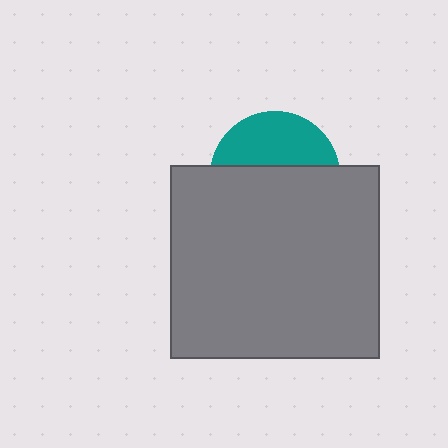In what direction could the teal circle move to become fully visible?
The teal circle could move up. That would shift it out from behind the gray rectangle entirely.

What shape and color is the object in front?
The object in front is a gray rectangle.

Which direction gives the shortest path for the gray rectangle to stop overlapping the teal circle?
Moving down gives the shortest separation.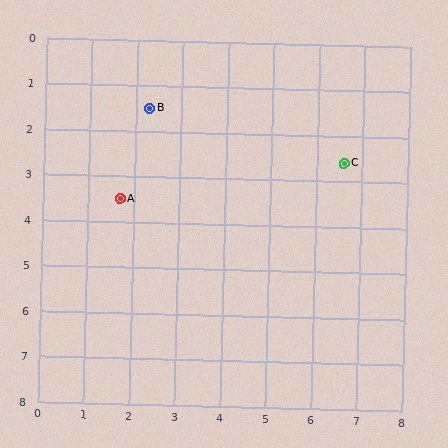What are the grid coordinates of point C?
Point C is at approximately (6.6, 2.6).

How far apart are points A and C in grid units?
Points A and C are about 5.0 grid units apart.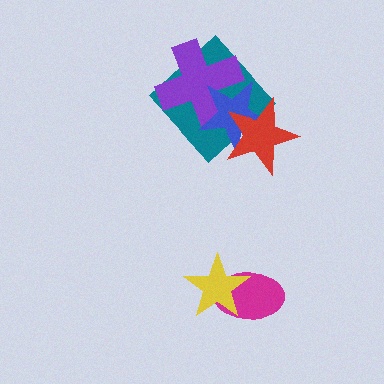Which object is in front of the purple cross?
The blue star is in front of the purple cross.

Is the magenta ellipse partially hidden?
Yes, it is partially covered by another shape.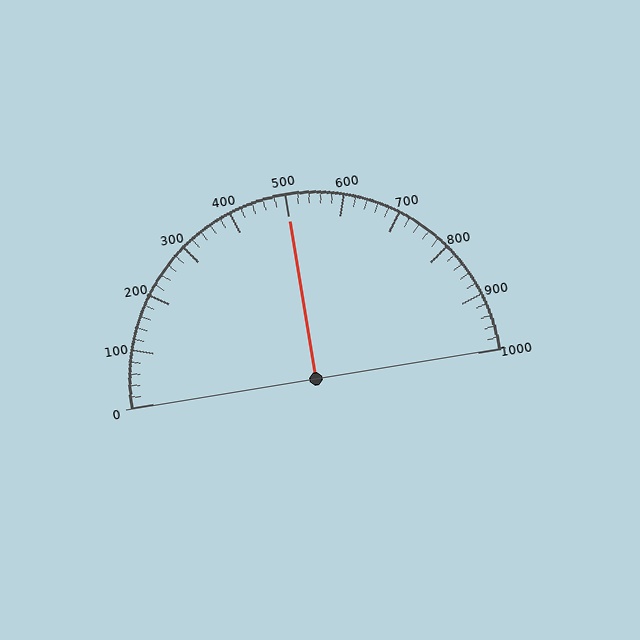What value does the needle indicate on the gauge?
The needle indicates approximately 500.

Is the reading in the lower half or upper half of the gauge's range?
The reading is in the upper half of the range (0 to 1000).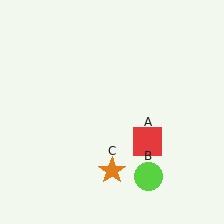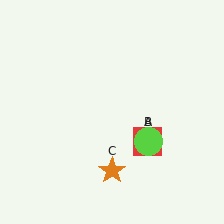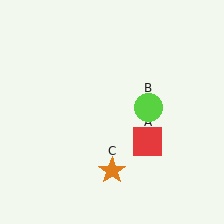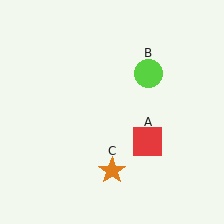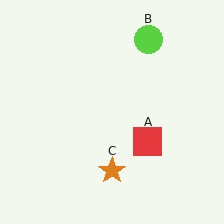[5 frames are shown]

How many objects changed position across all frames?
1 object changed position: lime circle (object B).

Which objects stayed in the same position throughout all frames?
Red square (object A) and orange star (object C) remained stationary.